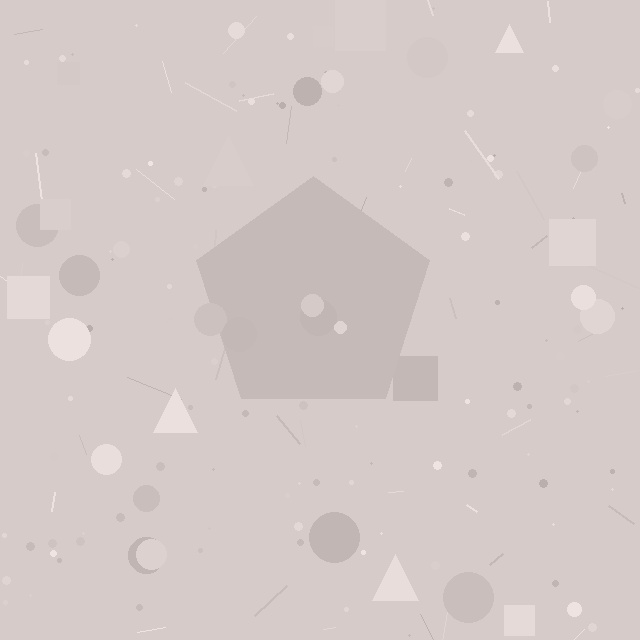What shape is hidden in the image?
A pentagon is hidden in the image.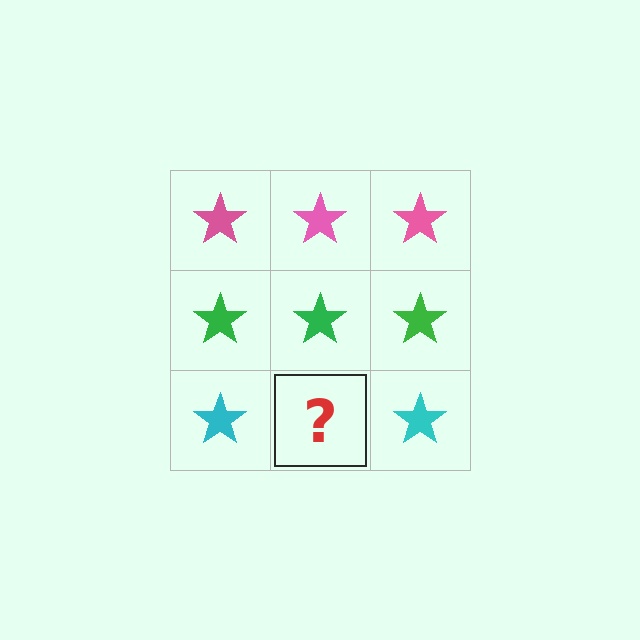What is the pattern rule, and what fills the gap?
The rule is that each row has a consistent color. The gap should be filled with a cyan star.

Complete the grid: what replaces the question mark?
The question mark should be replaced with a cyan star.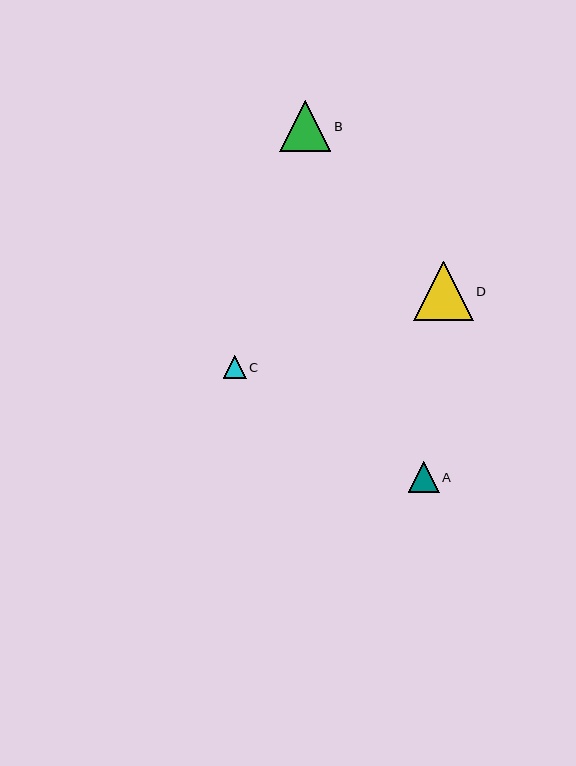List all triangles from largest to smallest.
From largest to smallest: D, B, A, C.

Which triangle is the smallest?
Triangle C is the smallest with a size of approximately 23 pixels.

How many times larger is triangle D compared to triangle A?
Triangle D is approximately 1.9 times the size of triangle A.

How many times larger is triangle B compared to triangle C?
Triangle B is approximately 2.2 times the size of triangle C.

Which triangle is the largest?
Triangle D is the largest with a size of approximately 60 pixels.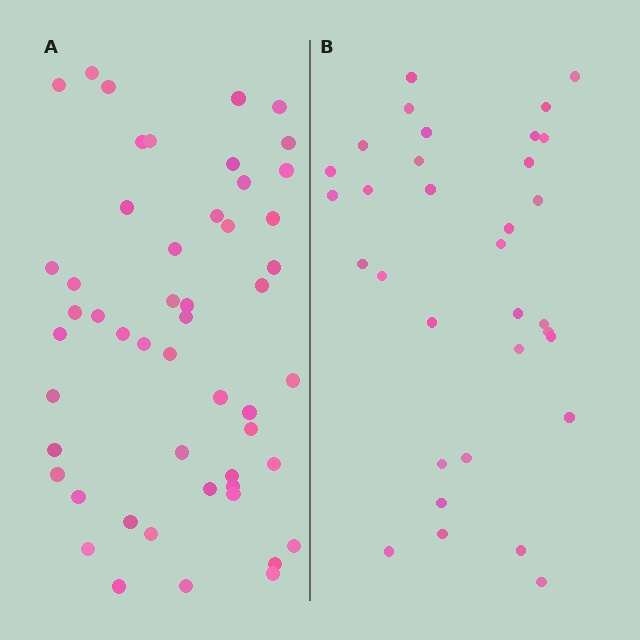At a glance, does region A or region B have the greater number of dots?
Region A (the left region) has more dots.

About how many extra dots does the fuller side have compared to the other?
Region A has approximately 20 more dots than region B.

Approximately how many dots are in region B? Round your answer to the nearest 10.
About 30 dots. (The exact count is 33, which rounds to 30.)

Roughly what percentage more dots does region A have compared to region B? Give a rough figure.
About 55% more.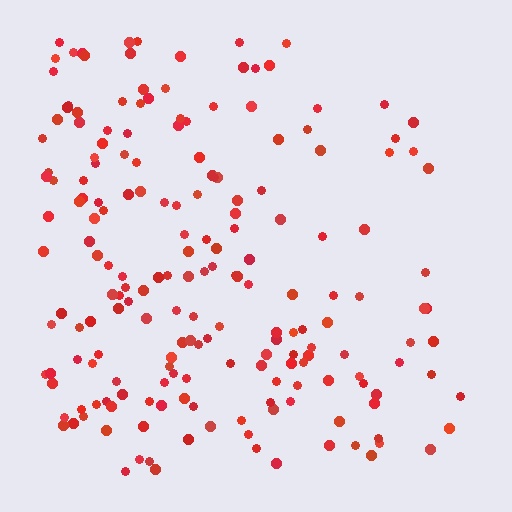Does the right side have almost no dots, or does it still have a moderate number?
Still a moderate number, just noticeably fewer than the left.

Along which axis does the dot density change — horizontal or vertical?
Horizontal.